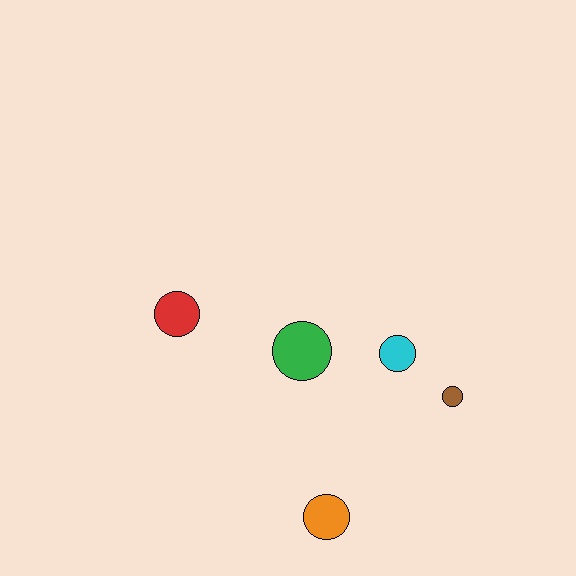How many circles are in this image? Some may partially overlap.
There are 5 circles.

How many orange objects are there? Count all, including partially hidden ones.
There is 1 orange object.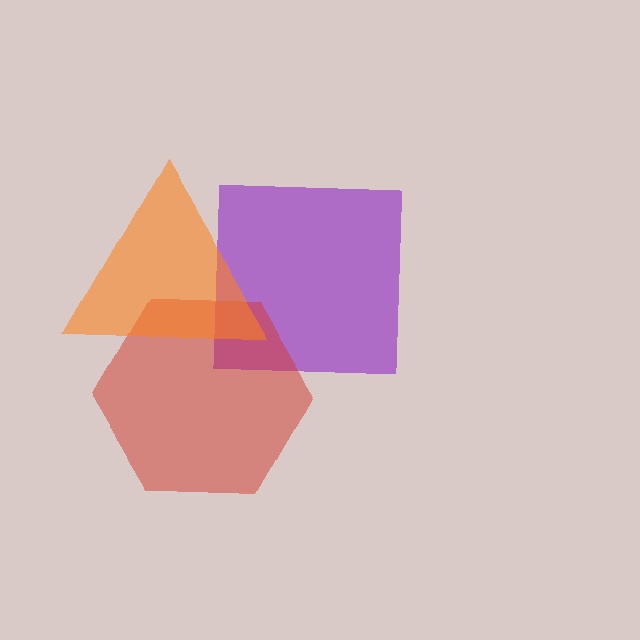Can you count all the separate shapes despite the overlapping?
Yes, there are 3 separate shapes.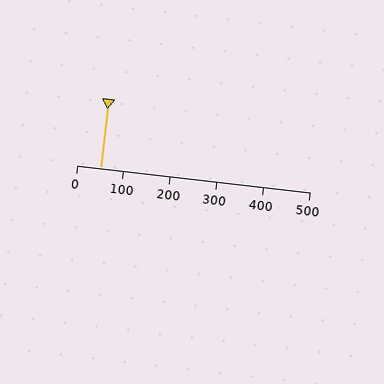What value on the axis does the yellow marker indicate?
The marker indicates approximately 50.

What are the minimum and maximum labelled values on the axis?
The axis runs from 0 to 500.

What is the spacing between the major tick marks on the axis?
The major ticks are spaced 100 apart.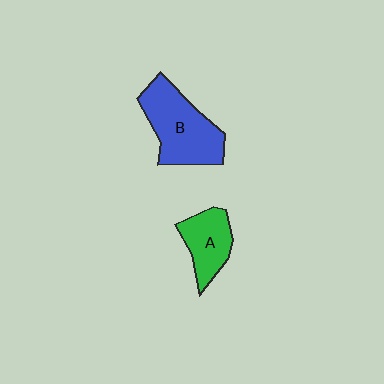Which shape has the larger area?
Shape B (blue).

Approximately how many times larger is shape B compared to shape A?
Approximately 1.7 times.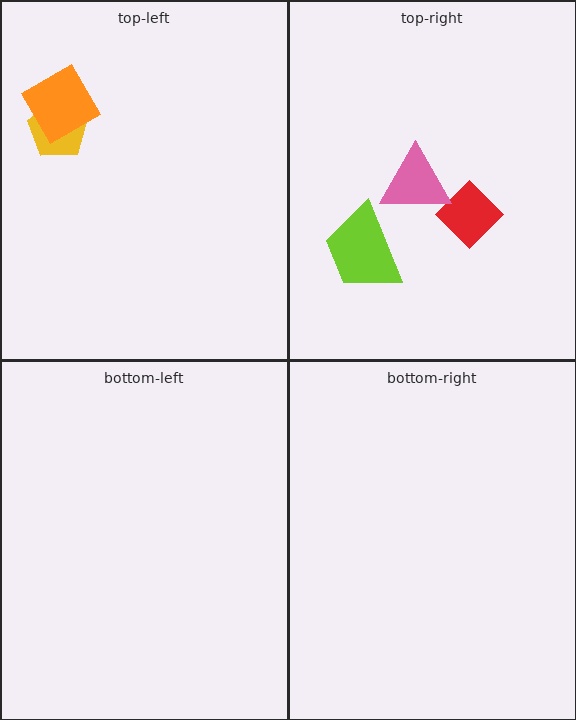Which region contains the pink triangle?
The top-right region.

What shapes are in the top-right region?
The red diamond, the pink triangle, the lime trapezoid.